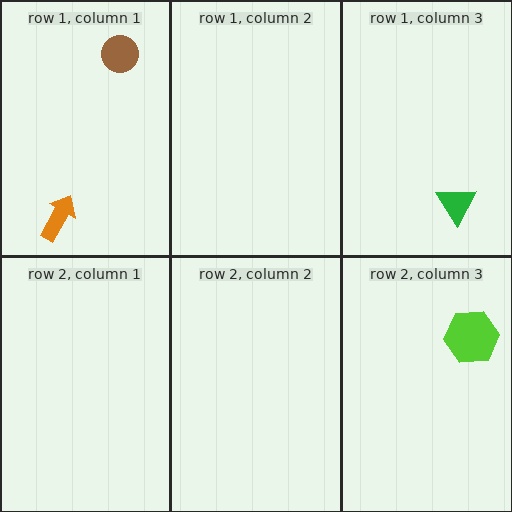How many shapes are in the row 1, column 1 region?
2.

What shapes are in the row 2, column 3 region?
The lime hexagon.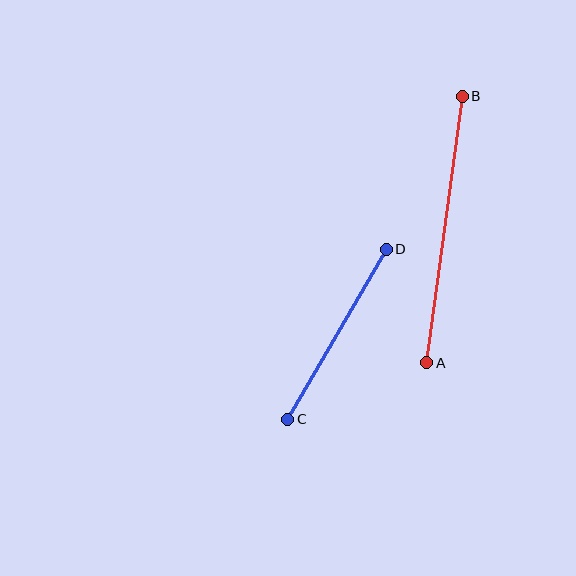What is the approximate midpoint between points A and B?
The midpoint is at approximately (445, 229) pixels.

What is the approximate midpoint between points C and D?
The midpoint is at approximately (337, 334) pixels.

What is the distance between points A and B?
The distance is approximately 269 pixels.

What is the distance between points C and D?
The distance is approximately 197 pixels.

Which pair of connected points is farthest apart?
Points A and B are farthest apart.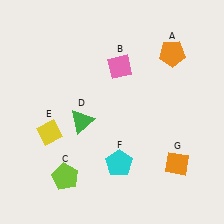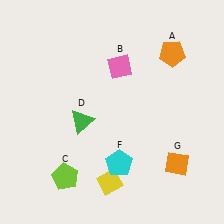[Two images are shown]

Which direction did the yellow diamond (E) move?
The yellow diamond (E) moved right.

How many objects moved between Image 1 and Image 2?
1 object moved between the two images.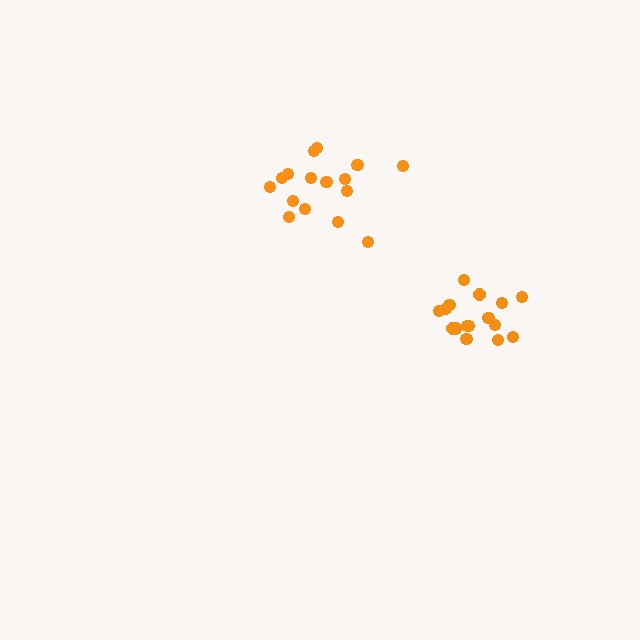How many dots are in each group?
Group 1: 16 dots, Group 2: 16 dots (32 total).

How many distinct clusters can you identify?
There are 2 distinct clusters.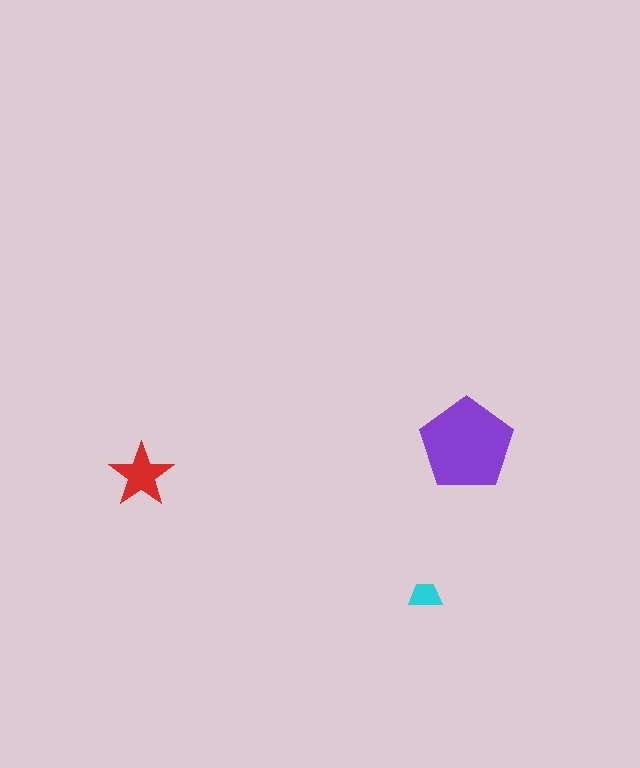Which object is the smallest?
The cyan trapezoid.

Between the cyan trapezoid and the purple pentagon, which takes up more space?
The purple pentagon.